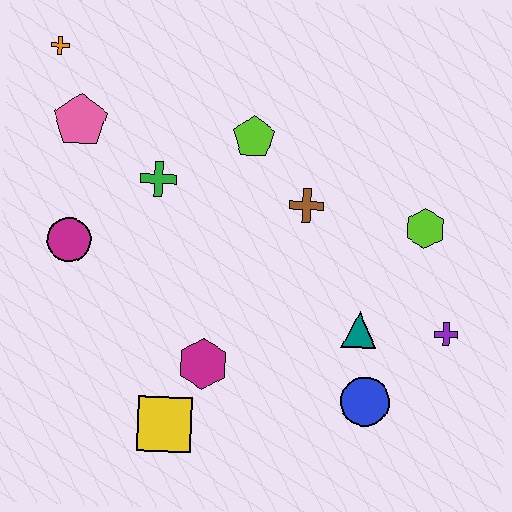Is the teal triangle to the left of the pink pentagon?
No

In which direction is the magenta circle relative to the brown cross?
The magenta circle is to the left of the brown cross.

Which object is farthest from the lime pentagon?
The yellow square is farthest from the lime pentagon.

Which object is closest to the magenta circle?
The green cross is closest to the magenta circle.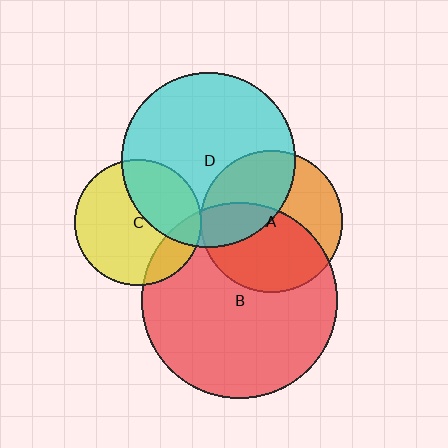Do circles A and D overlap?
Yes.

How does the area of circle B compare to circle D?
Approximately 1.3 times.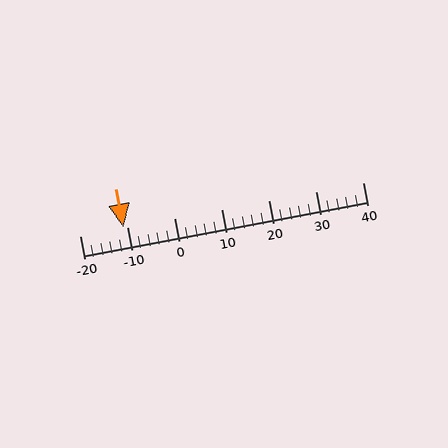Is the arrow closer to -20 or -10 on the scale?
The arrow is closer to -10.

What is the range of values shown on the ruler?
The ruler shows values from -20 to 40.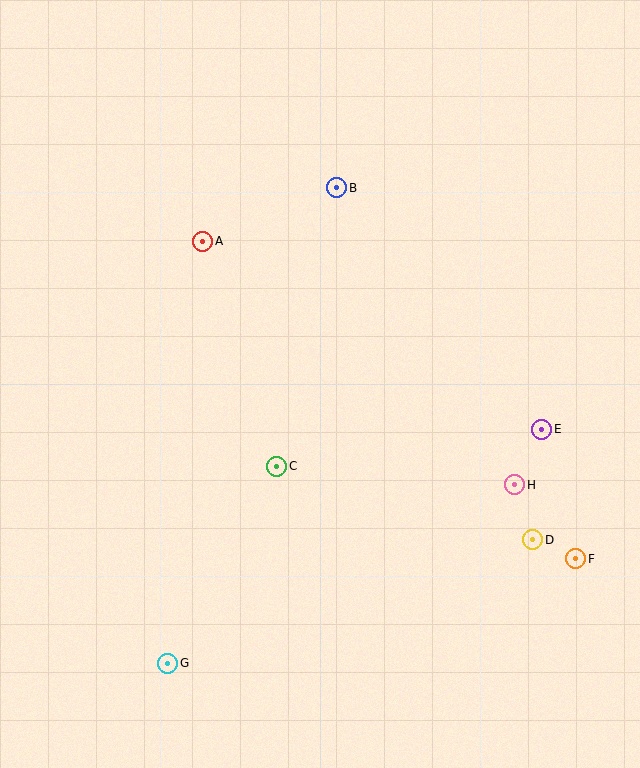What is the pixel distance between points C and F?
The distance between C and F is 313 pixels.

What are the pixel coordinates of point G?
Point G is at (168, 663).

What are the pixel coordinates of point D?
Point D is at (533, 540).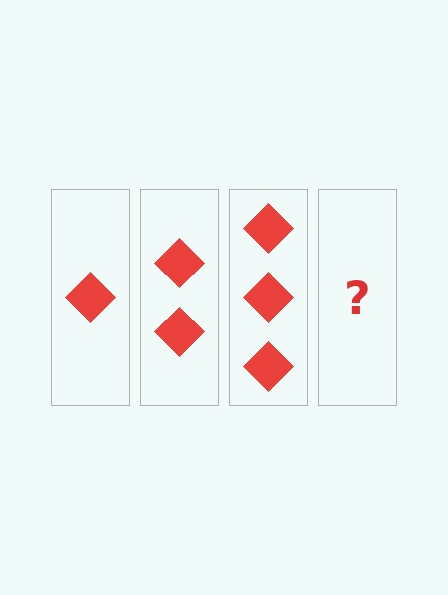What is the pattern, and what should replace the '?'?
The pattern is that each step adds one more diamond. The '?' should be 4 diamonds.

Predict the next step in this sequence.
The next step is 4 diamonds.